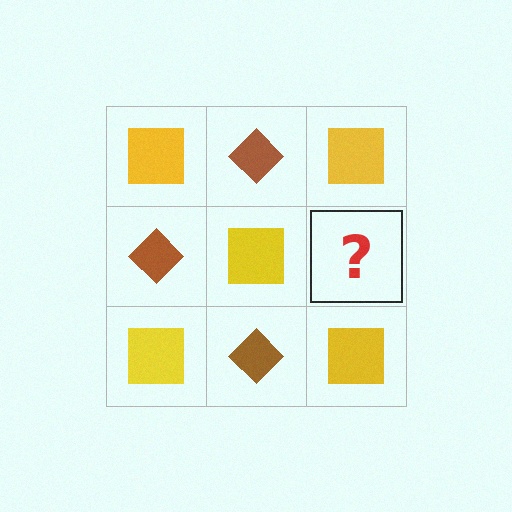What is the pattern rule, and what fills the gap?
The rule is that it alternates yellow square and brown diamond in a checkerboard pattern. The gap should be filled with a brown diamond.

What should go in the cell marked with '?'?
The missing cell should contain a brown diamond.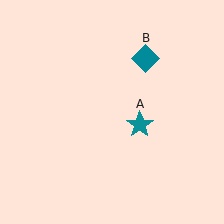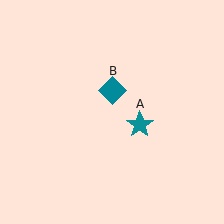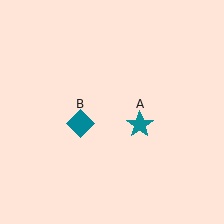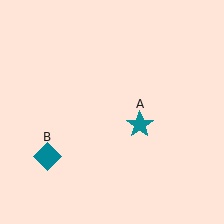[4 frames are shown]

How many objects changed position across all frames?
1 object changed position: teal diamond (object B).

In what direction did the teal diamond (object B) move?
The teal diamond (object B) moved down and to the left.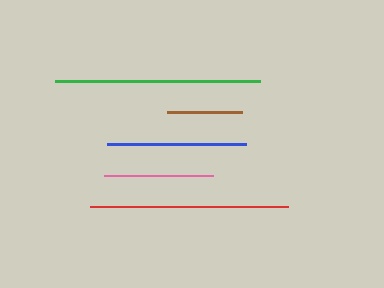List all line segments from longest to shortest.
From longest to shortest: green, red, blue, pink, brown.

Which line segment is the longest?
The green line is the longest at approximately 205 pixels.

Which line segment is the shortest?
The brown line is the shortest at approximately 75 pixels.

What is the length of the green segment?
The green segment is approximately 205 pixels long.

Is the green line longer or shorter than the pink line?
The green line is longer than the pink line.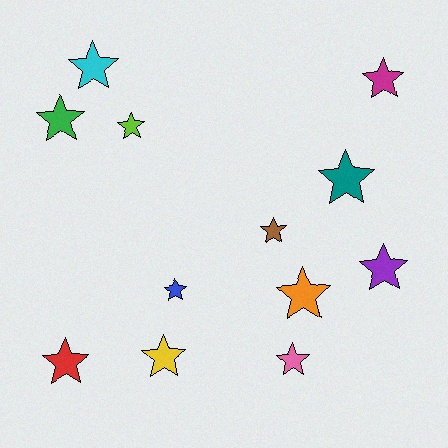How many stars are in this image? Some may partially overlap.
There are 12 stars.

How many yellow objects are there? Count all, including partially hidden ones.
There is 1 yellow object.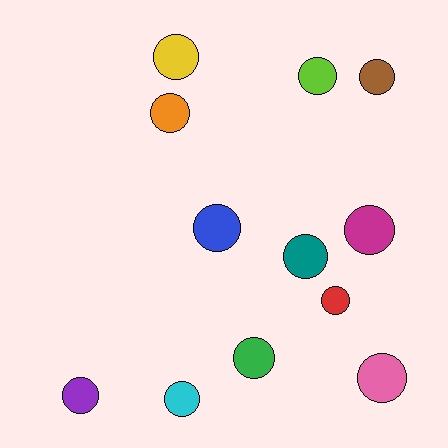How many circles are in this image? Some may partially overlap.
There are 12 circles.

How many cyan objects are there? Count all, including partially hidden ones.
There is 1 cyan object.